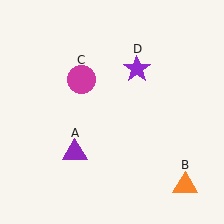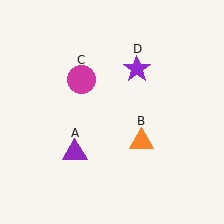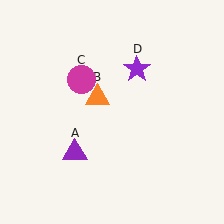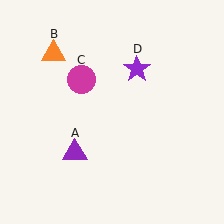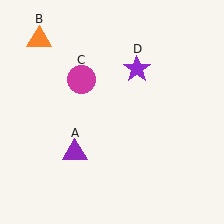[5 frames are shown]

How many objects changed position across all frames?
1 object changed position: orange triangle (object B).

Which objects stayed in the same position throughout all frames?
Purple triangle (object A) and magenta circle (object C) and purple star (object D) remained stationary.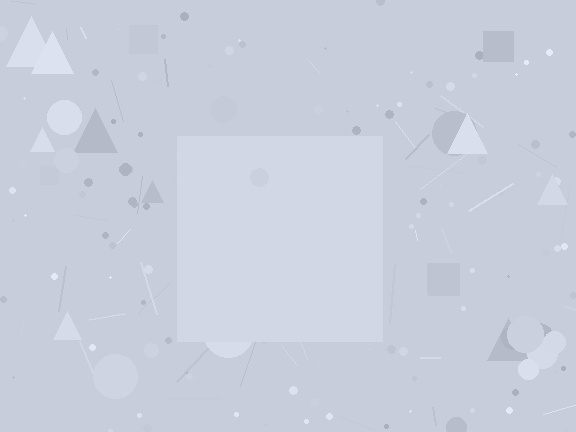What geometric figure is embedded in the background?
A square is embedded in the background.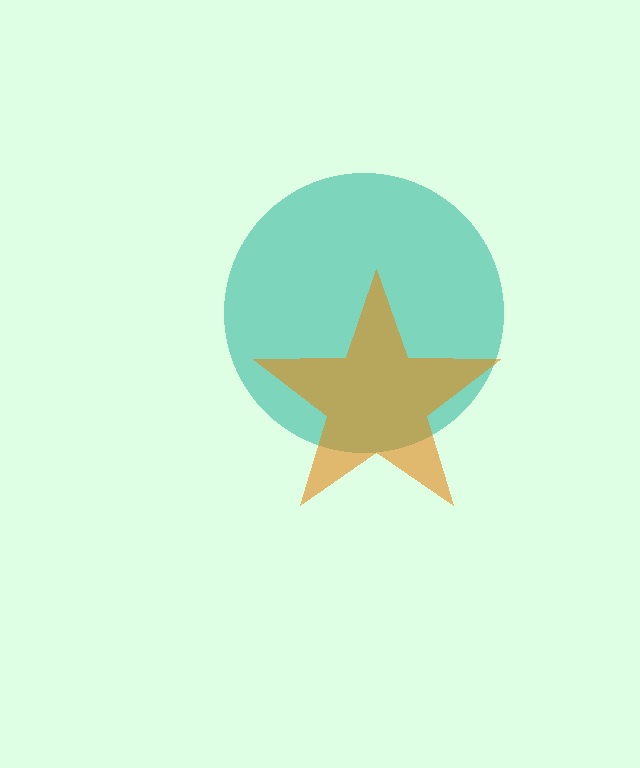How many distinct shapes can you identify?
There are 2 distinct shapes: a teal circle, an orange star.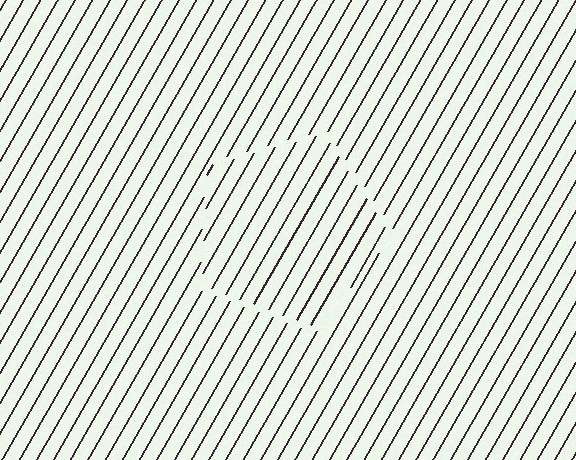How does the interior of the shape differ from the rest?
The interior of the shape contains the same grating, shifted by half a period — the contour is defined by the phase discontinuity where line-ends from the inner and outer gratings abut.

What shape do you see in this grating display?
An illusory pentagon. The interior of the shape contains the same grating, shifted by half a period — the contour is defined by the phase discontinuity where line-ends from the inner and outer gratings abut.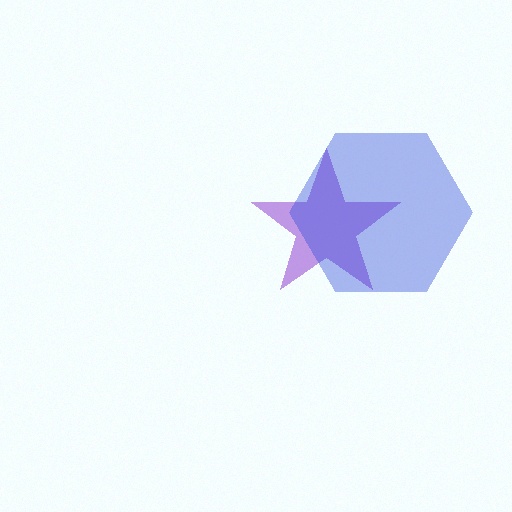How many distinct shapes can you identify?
There are 2 distinct shapes: a purple star, a blue hexagon.